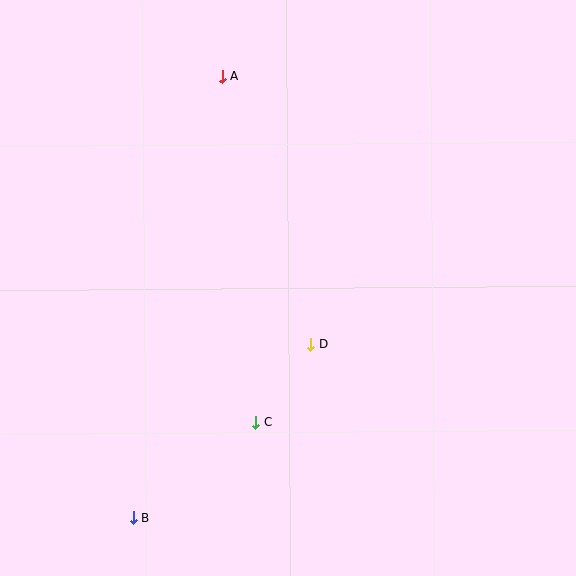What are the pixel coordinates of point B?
Point B is at (133, 518).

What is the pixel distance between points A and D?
The distance between A and D is 282 pixels.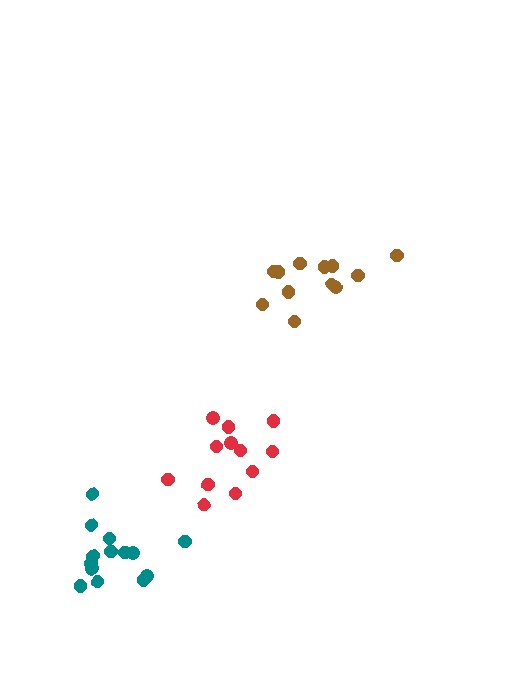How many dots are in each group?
Group 1: 12 dots, Group 2: 14 dots, Group 3: 12 dots (38 total).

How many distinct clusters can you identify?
There are 3 distinct clusters.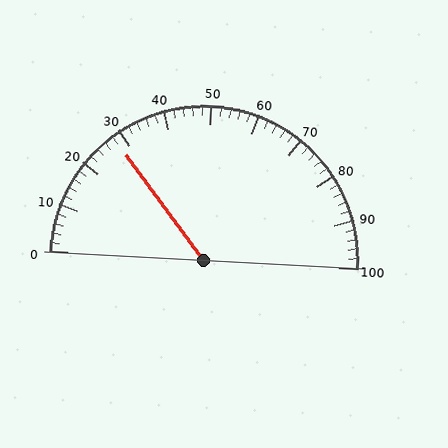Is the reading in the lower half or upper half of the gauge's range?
The reading is in the lower half of the range (0 to 100).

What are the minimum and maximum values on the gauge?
The gauge ranges from 0 to 100.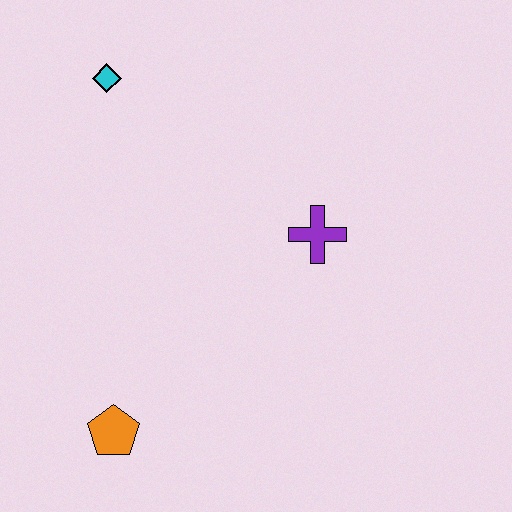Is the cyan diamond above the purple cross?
Yes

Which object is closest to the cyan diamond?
The purple cross is closest to the cyan diamond.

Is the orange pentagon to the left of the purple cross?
Yes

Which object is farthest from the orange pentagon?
The cyan diamond is farthest from the orange pentagon.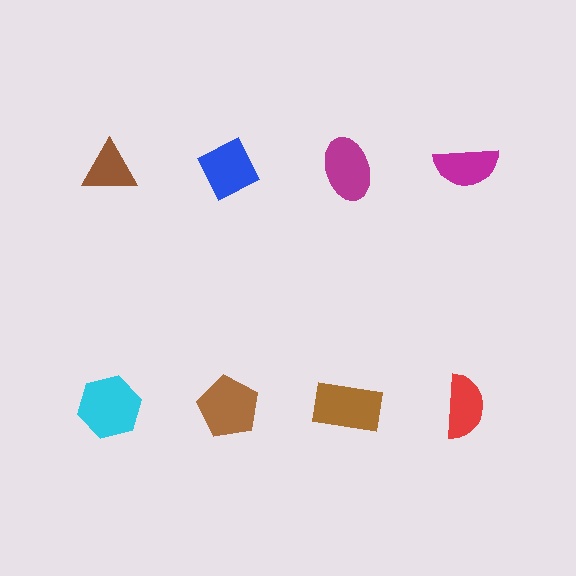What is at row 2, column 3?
A brown rectangle.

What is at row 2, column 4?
A red semicircle.